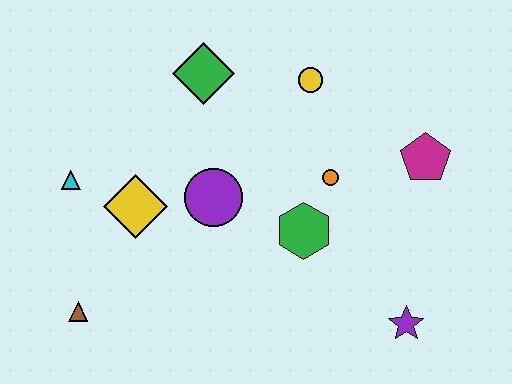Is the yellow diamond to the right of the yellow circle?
No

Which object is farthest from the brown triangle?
The magenta pentagon is farthest from the brown triangle.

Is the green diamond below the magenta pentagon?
No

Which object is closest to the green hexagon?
The orange circle is closest to the green hexagon.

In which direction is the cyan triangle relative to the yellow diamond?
The cyan triangle is to the left of the yellow diamond.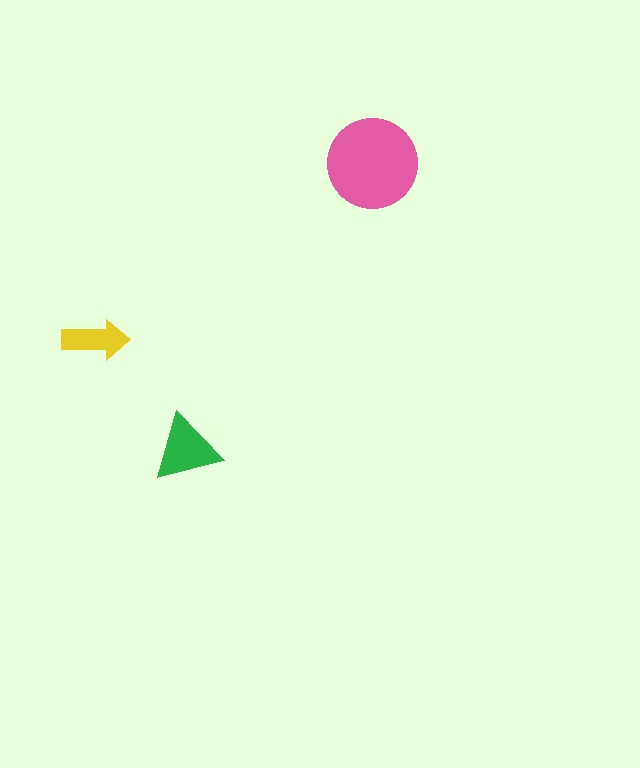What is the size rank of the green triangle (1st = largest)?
2nd.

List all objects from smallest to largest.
The yellow arrow, the green triangle, the pink circle.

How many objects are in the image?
There are 3 objects in the image.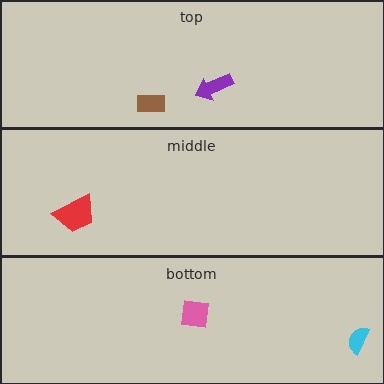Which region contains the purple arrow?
The top region.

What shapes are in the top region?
The purple arrow, the brown rectangle.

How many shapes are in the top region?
2.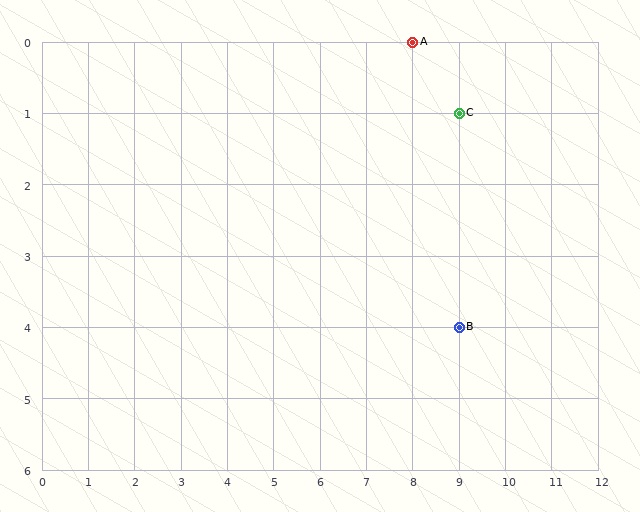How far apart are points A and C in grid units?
Points A and C are 1 column and 1 row apart (about 1.4 grid units diagonally).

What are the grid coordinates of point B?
Point B is at grid coordinates (9, 4).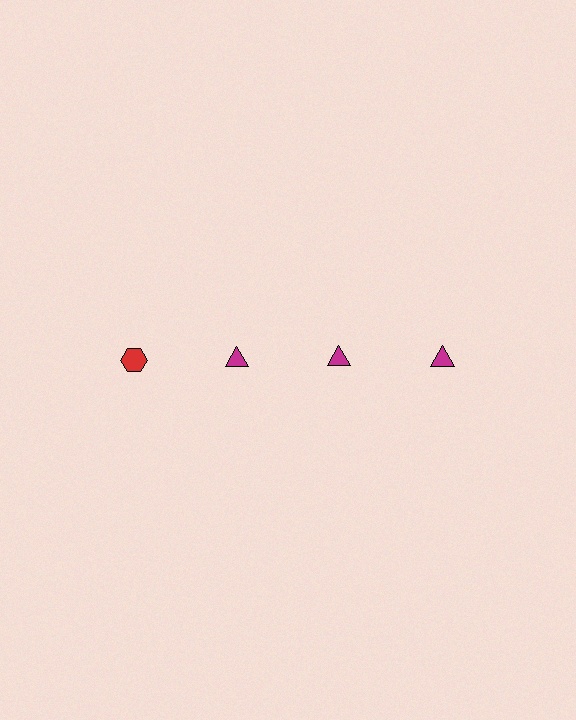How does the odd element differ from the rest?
It differs in both color (red instead of magenta) and shape (hexagon instead of triangle).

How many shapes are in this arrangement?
There are 4 shapes arranged in a grid pattern.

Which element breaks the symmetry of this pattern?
The red hexagon in the top row, leftmost column breaks the symmetry. All other shapes are magenta triangles.